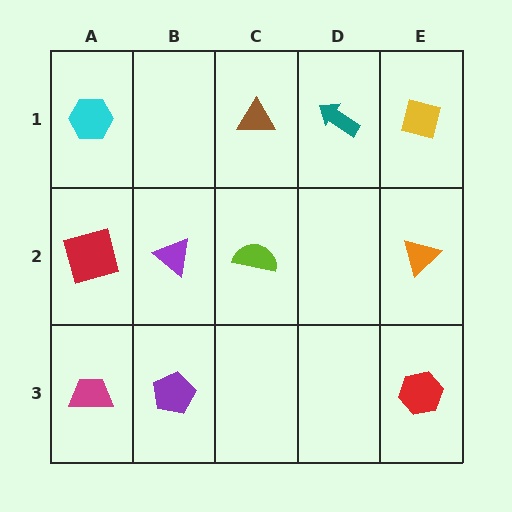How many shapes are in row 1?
4 shapes.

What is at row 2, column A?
A red square.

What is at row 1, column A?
A cyan hexagon.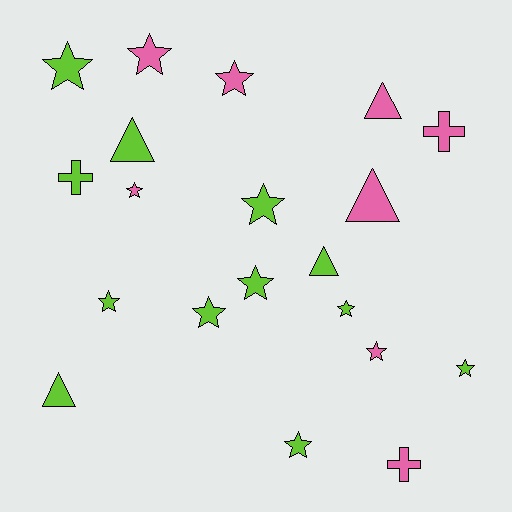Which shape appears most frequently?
Star, with 12 objects.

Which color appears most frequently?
Lime, with 12 objects.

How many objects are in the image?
There are 20 objects.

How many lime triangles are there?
There are 3 lime triangles.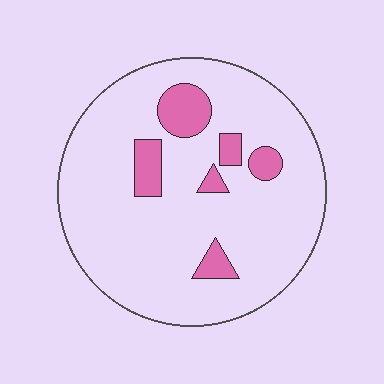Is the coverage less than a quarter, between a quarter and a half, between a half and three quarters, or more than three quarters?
Less than a quarter.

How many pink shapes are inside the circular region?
6.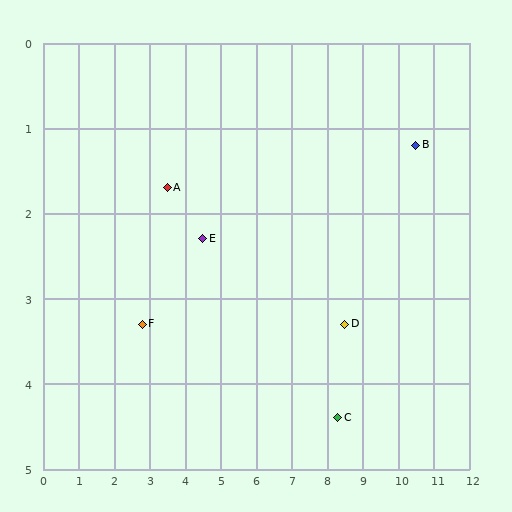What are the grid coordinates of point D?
Point D is at approximately (8.5, 3.3).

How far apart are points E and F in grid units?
Points E and F are about 2.0 grid units apart.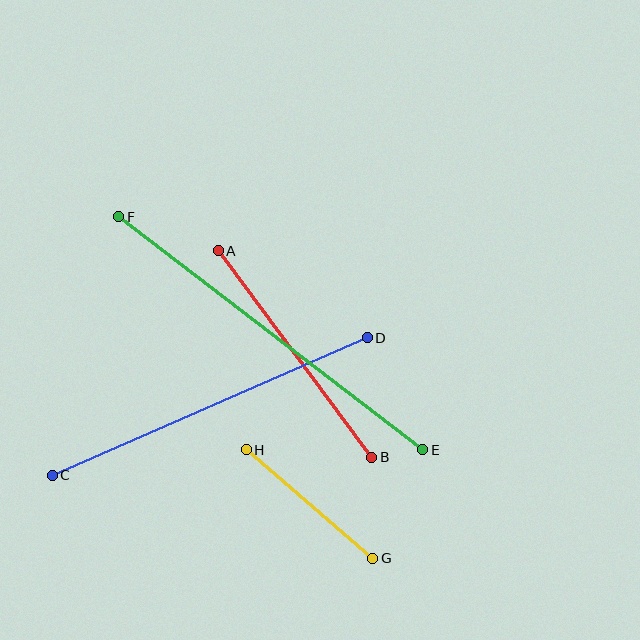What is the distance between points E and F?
The distance is approximately 383 pixels.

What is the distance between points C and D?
The distance is approximately 343 pixels.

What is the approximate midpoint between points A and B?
The midpoint is at approximately (295, 354) pixels.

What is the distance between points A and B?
The distance is approximately 257 pixels.